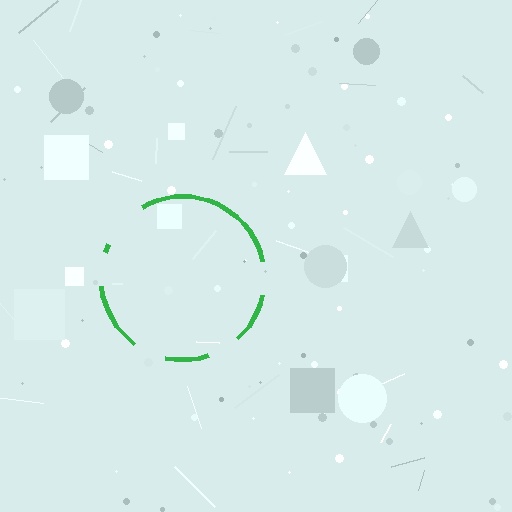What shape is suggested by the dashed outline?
The dashed outline suggests a circle.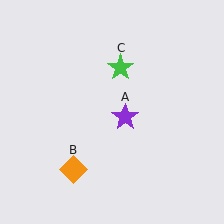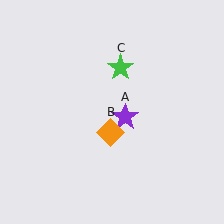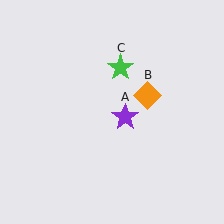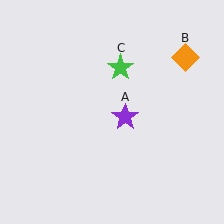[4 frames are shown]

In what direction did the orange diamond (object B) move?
The orange diamond (object B) moved up and to the right.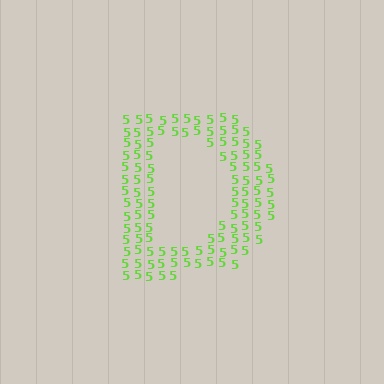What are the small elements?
The small elements are digit 5's.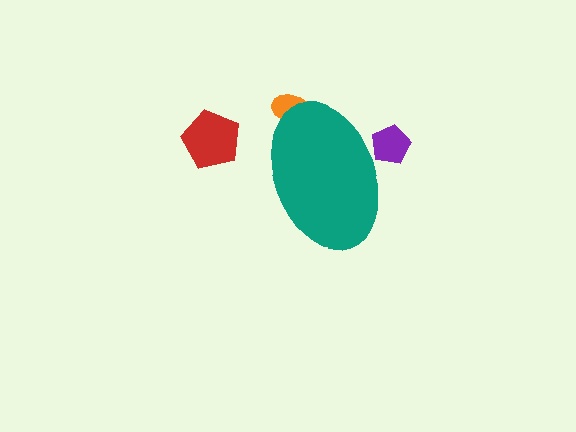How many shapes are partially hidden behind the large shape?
2 shapes are partially hidden.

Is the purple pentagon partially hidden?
Yes, the purple pentagon is partially hidden behind the teal ellipse.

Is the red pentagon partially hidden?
No, the red pentagon is fully visible.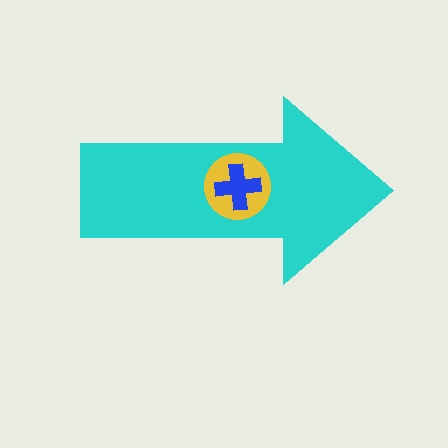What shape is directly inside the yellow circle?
The blue cross.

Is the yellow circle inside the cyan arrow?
Yes.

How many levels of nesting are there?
3.